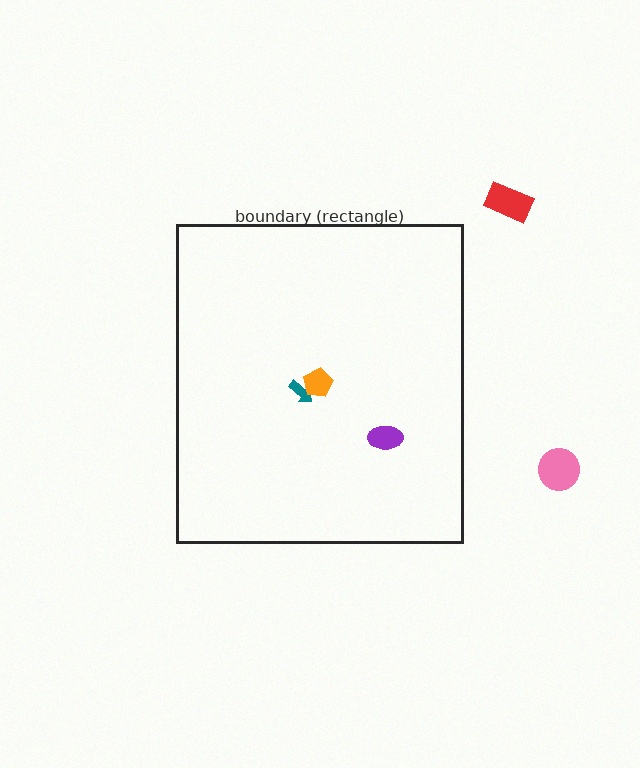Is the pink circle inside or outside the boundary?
Outside.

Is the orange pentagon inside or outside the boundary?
Inside.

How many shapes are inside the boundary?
3 inside, 2 outside.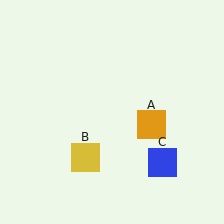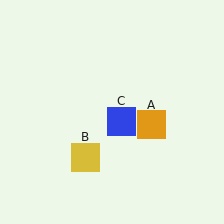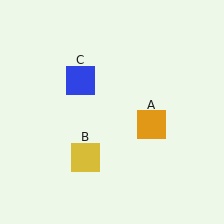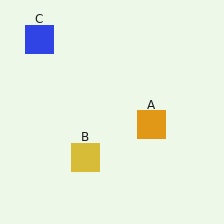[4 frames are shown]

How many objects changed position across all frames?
1 object changed position: blue square (object C).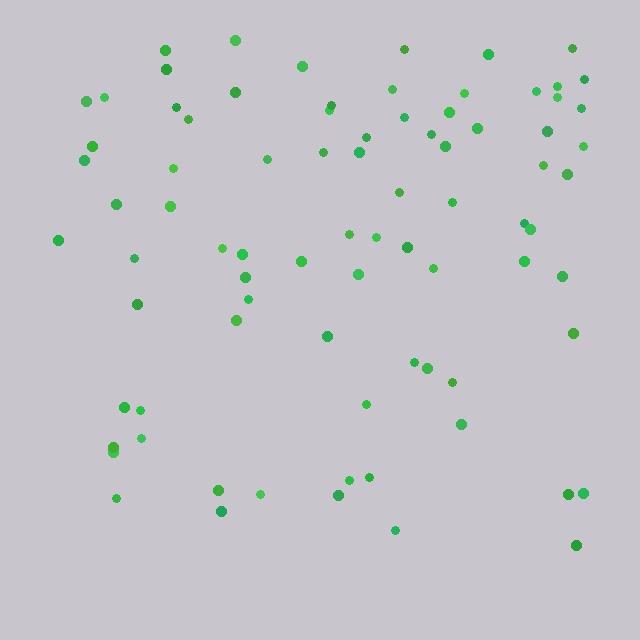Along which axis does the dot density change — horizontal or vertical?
Vertical.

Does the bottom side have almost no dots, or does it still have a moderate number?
Still a moderate number, just noticeably fewer than the top.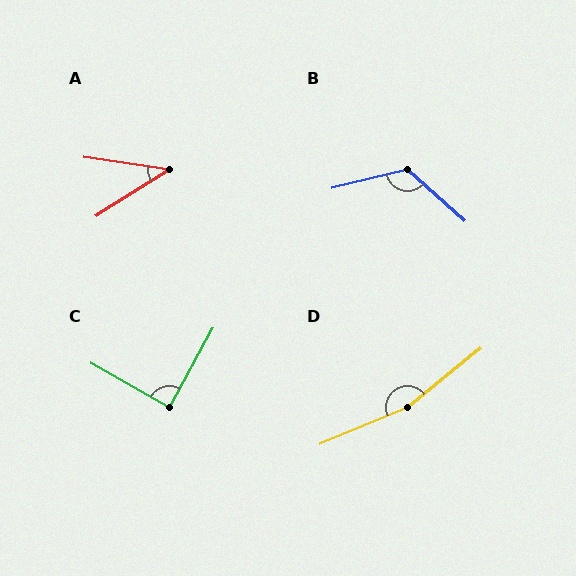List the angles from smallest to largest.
A (41°), C (89°), B (124°), D (164°).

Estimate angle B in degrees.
Approximately 124 degrees.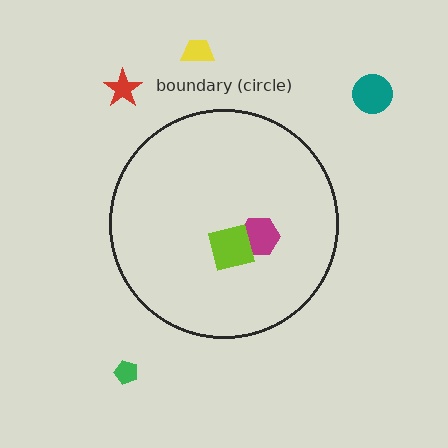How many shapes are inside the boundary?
2 inside, 4 outside.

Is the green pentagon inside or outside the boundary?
Outside.